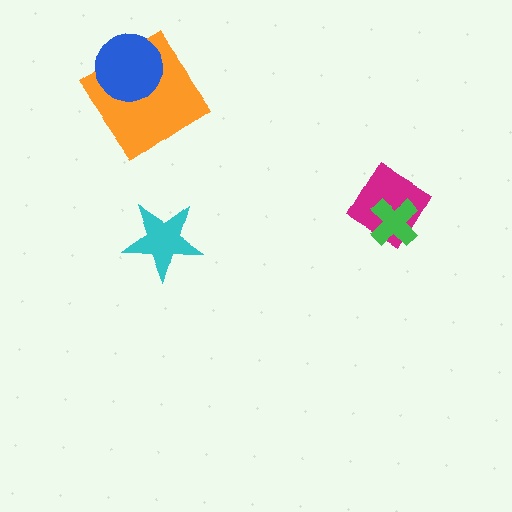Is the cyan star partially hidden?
No, no other shape covers it.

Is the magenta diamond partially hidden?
Yes, it is partially covered by another shape.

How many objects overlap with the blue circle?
1 object overlaps with the blue circle.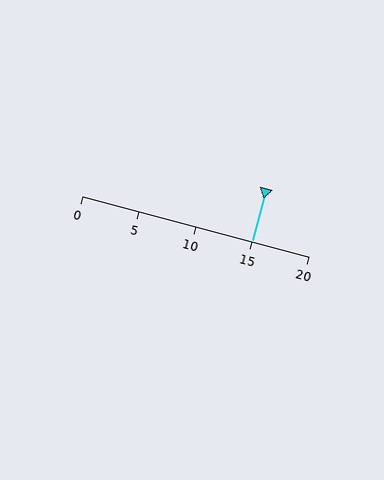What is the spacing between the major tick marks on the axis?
The major ticks are spaced 5 apart.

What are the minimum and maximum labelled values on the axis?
The axis runs from 0 to 20.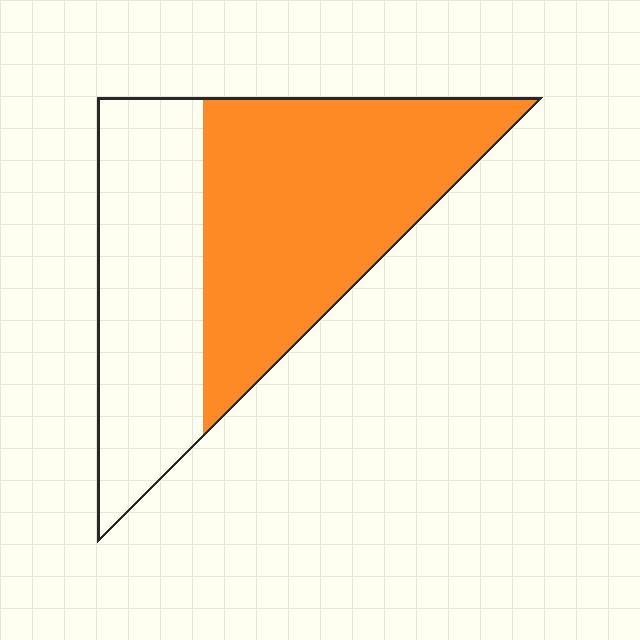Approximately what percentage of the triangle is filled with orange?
Approximately 60%.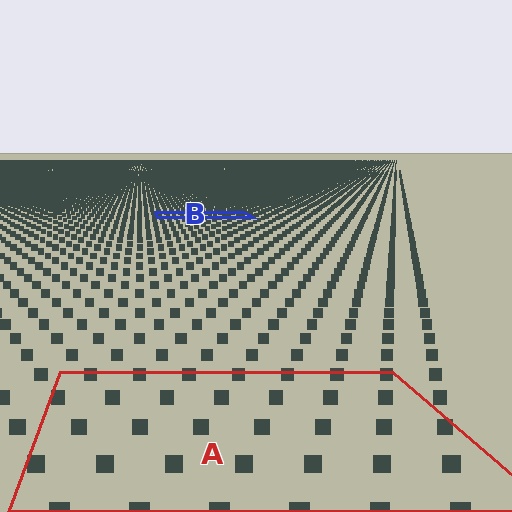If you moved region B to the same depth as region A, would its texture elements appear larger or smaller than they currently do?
They would appear larger. At a closer depth, the same texture elements are projected at a bigger on-screen size.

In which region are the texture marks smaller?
The texture marks are smaller in region B, because it is farther away.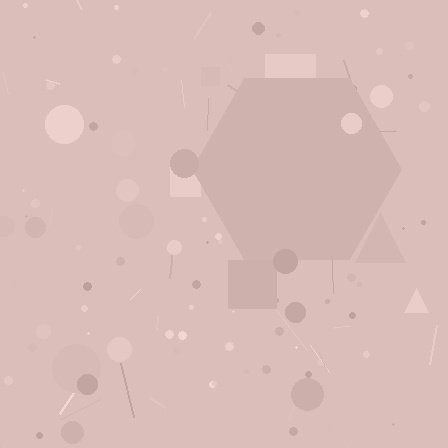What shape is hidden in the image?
A hexagon is hidden in the image.